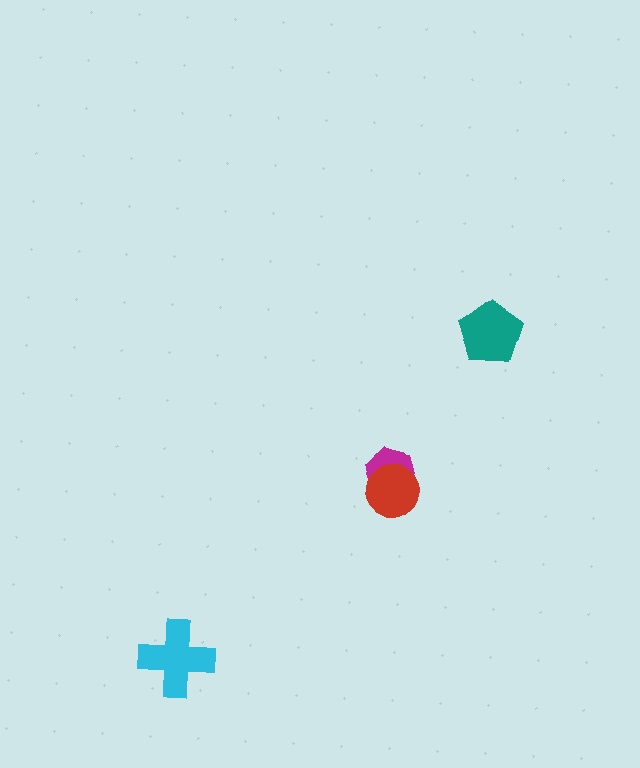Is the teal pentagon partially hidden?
No, no other shape covers it.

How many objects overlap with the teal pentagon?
0 objects overlap with the teal pentagon.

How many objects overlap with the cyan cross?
0 objects overlap with the cyan cross.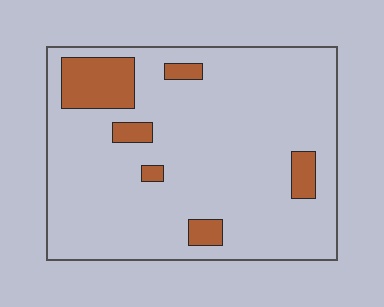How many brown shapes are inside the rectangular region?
6.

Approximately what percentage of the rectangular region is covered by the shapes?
Approximately 15%.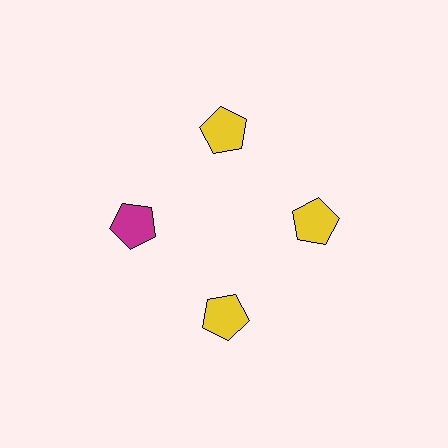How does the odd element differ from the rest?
It has a different color: magenta instead of yellow.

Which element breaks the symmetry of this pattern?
The magenta pentagon at roughly the 9 o'clock position breaks the symmetry. All other shapes are yellow pentagons.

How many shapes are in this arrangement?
There are 4 shapes arranged in a ring pattern.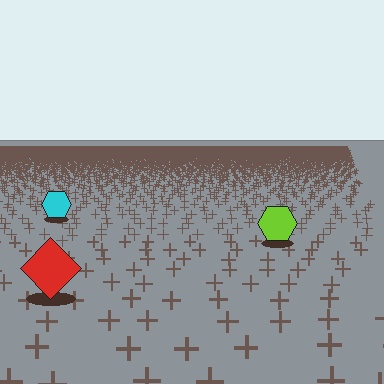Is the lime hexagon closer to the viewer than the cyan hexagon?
Yes. The lime hexagon is closer — you can tell from the texture gradient: the ground texture is coarser near it.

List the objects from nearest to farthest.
From nearest to farthest: the red diamond, the lime hexagon, the cyan hexagon.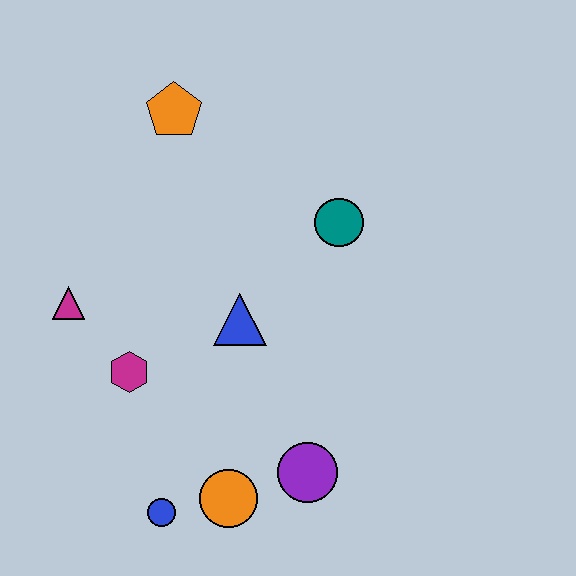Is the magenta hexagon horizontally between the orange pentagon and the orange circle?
No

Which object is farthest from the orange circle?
The orange pentagon is farthest from the orange circle.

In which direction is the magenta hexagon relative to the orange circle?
The magenta hexagon is above the orange circle.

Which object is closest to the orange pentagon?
The teal circle is closest to the orange pentagon.